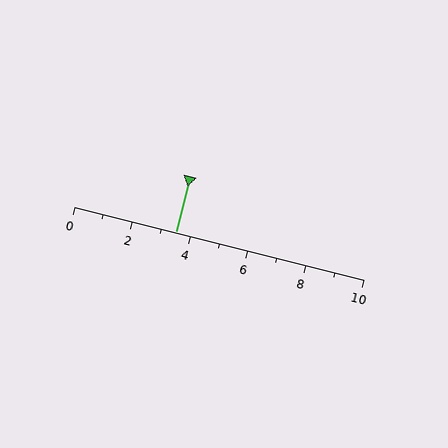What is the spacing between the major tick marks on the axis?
The major ticks are spaced 2 apart.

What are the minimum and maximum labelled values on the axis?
The axis runs from 0 to 10.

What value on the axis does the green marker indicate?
The marker indicates approximately 3.5.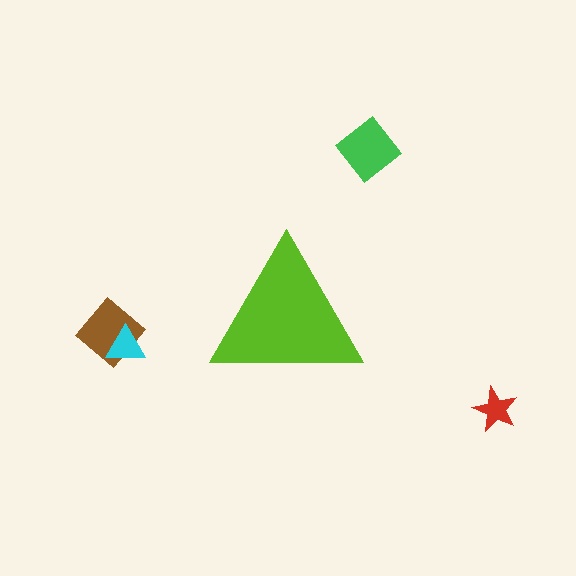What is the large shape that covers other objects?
A lime triangle.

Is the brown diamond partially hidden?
No, the brown diamond is fully visible.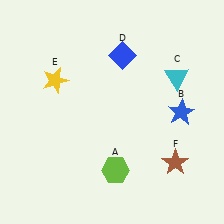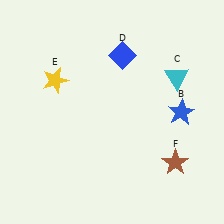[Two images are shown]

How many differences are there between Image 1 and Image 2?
There is 1 difference between the two images.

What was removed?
The lime hexagon (A) was removed in Image 2.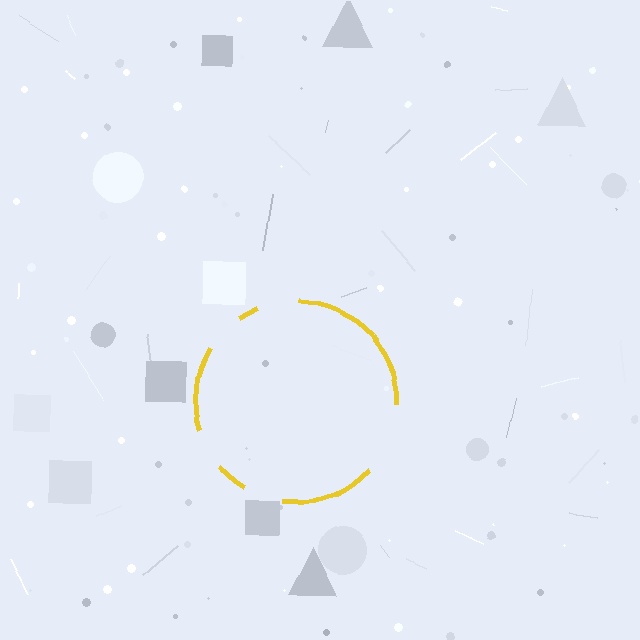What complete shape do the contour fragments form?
The contour fragments form a circle.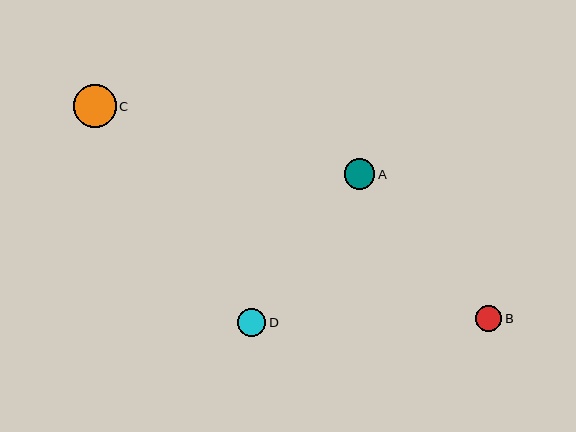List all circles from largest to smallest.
From largest to smallest: C, A, D, B.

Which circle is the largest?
Circle C is the largest with a size of approximately 43 pixels.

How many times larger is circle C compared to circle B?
Circle C is approximately 1.6 times the size of circle B.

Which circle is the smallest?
Circle B is the smallest with a size of approximately 27 pixels.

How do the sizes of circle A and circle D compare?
Circle A and circle D are approximately the same size.